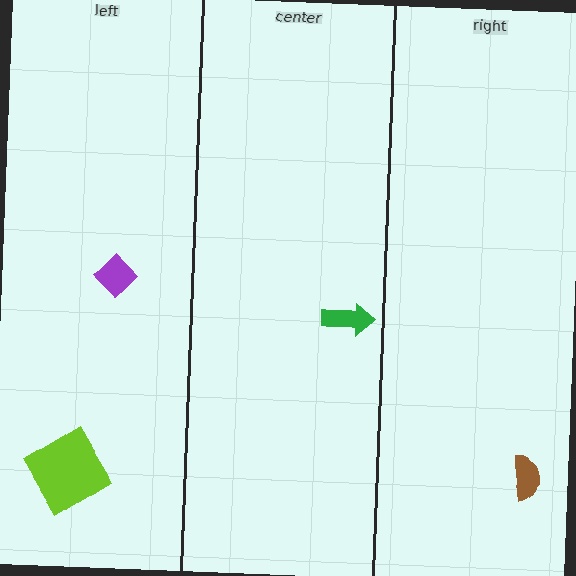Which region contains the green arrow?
The center region.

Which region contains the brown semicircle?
The right region.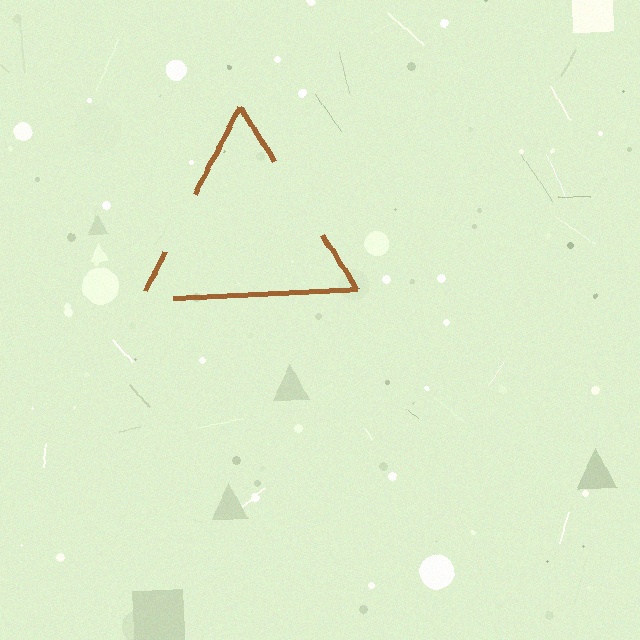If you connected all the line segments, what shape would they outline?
They would outline a triangle.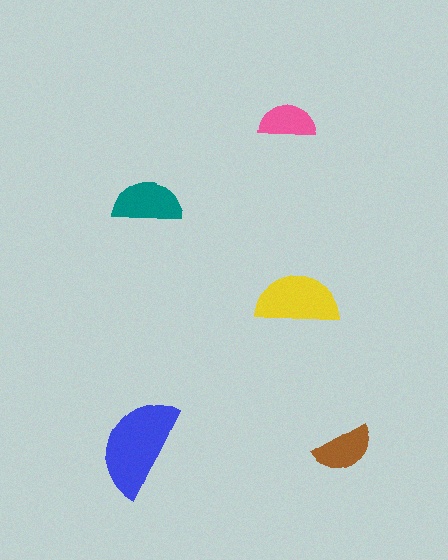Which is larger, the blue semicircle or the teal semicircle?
The blue one.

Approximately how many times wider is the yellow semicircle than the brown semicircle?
About 1.5 times wider.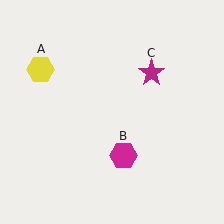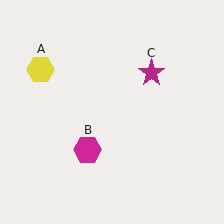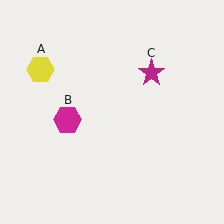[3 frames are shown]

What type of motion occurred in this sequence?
The magenta hexagon (object B) rotated clockwise around the center of the scene.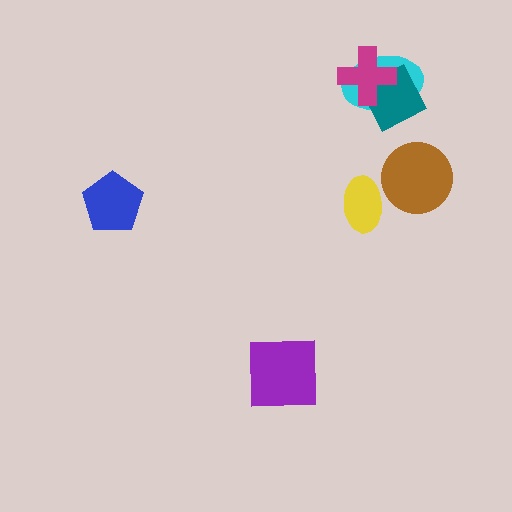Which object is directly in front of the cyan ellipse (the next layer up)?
The teal diamond is directly in front of the cyan ellipse.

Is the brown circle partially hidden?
No, no other shape covers it.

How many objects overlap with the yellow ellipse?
0 objects overlap with the yellow ellipse.